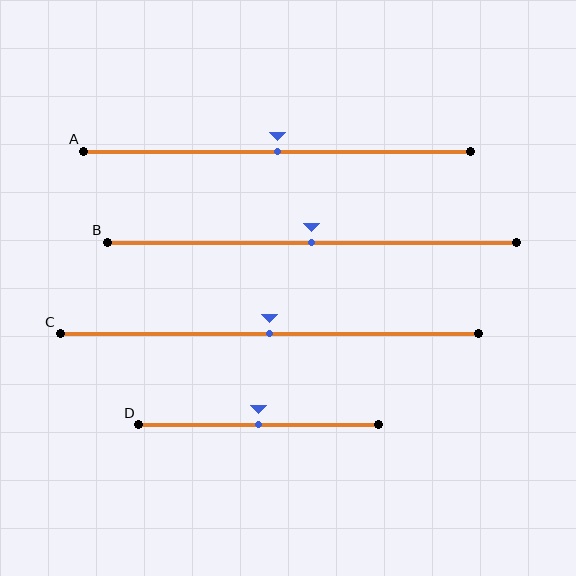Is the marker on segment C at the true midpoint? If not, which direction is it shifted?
Yes, the marker on segment C is at the true midpoint.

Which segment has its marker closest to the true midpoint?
Segment A has its marker closest to the true midpoint.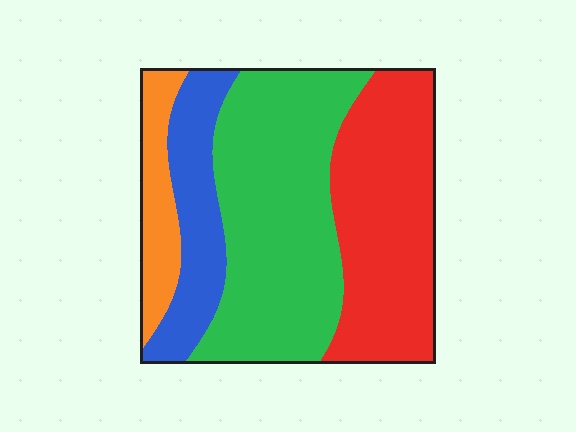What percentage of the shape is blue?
Blue takes up about one sixth (1/6) of the shape.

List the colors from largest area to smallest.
From largest to smallest: green, red, blue, orange.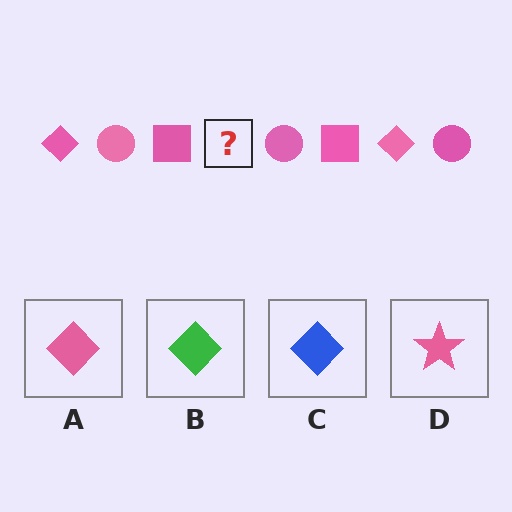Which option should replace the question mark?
Option A.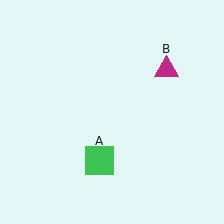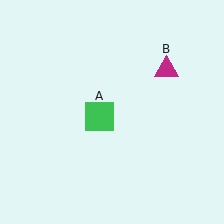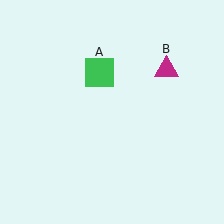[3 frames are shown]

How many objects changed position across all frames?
1 object changed position: green square (object A).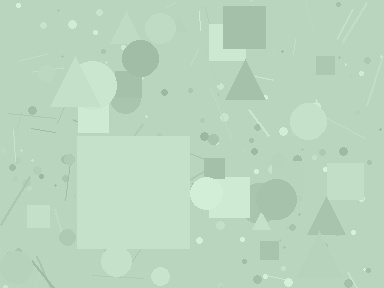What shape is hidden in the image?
A square is hidden in the image.